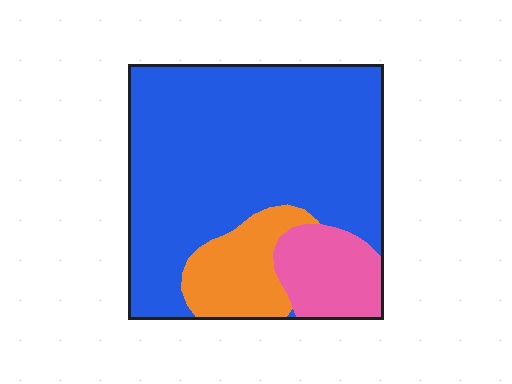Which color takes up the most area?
Blue, at roughly 70%.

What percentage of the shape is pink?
Pink covers around 15% of the shape.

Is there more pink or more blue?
Blue.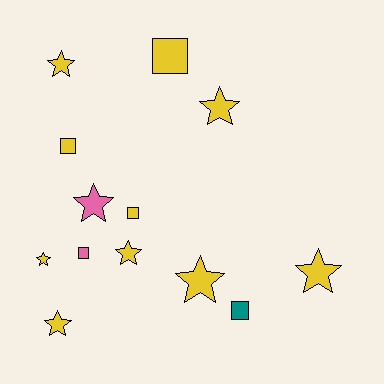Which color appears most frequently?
Yellow, with 10 objects.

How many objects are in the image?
There are 13 objects.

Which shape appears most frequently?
Star, with 8 objects.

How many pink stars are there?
There is 1 pink star.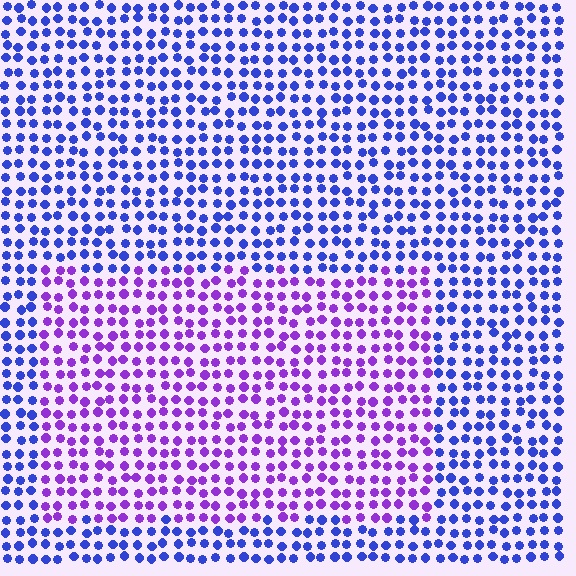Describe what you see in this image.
The image is filled with small blue elements in a uniform arrangement. A rectangle-shaped region is visible where the elements are tinted to a slightly different hue, forming a subtle color boundary.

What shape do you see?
I see a rectangle.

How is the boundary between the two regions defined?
The boundary is defined purely by a slight shift in hue (about 43 degrees). Spacing, size, and orientation are identical on both sides.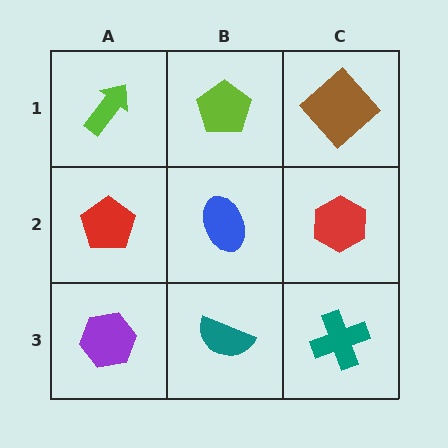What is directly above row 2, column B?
A lime pentagon.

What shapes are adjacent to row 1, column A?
A red pentagon (row 2, column A), a lime pentagon (row 1, column B).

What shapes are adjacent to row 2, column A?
A lime arrow (row 1, column A), a purple hexagon (row 3, column A), a blue ellipse (row 2, column B).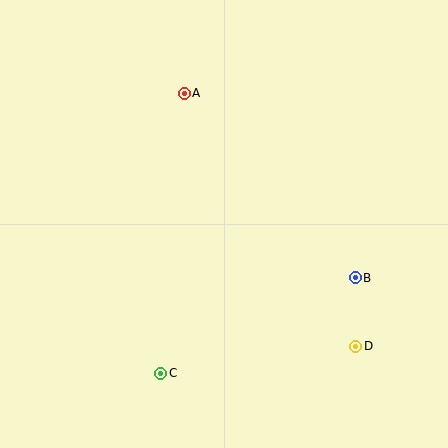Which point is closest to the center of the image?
Point A at (184, 93) is closest to the center.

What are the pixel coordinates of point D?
Point D is at (356, 346).